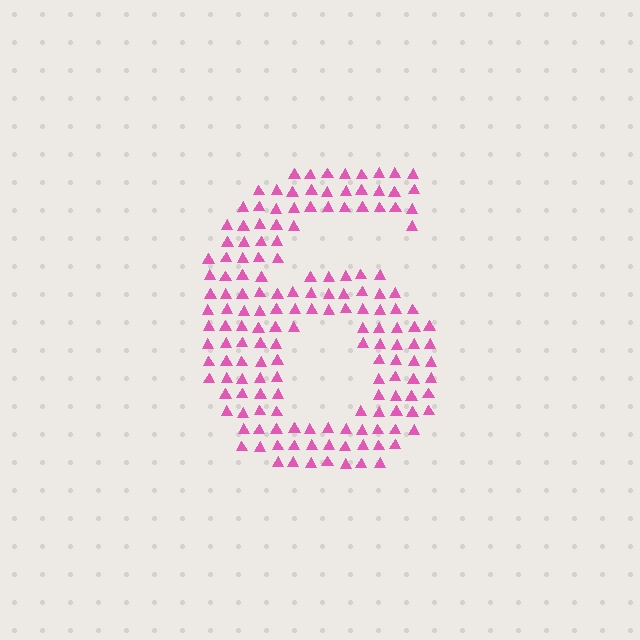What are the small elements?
The small elements are triangles.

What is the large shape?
The large shape is the digit 6.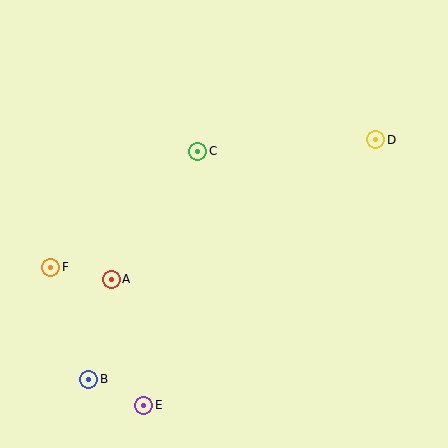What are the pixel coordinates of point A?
Point A is at (111, 279).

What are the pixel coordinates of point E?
Point E is at (144, 405).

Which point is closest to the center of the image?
Point C at (198, 151) is closest to the center.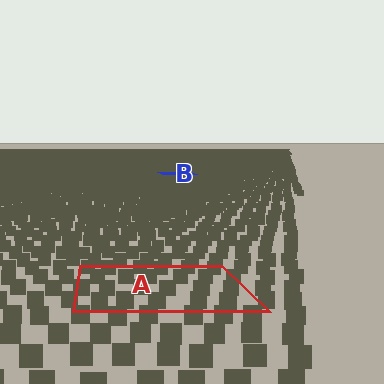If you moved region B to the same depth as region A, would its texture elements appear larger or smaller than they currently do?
They would appear larger. At a closer depth, the same texture elements are projected at a bigger on-screen size.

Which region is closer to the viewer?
Region A is closer. The texture elements there are larger and more spread out.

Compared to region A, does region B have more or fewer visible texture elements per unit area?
Region B has more texture elements per unit area — they are packed more densely because it is farther away.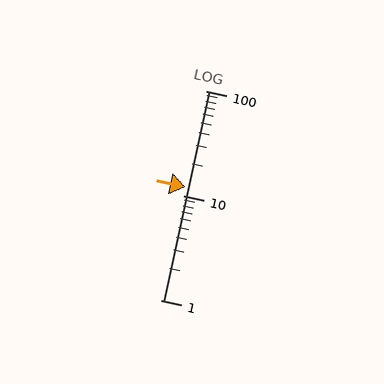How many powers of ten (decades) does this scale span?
The scale spans 2 decades, from 1 to 100.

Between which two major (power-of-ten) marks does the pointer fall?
The pointer is between 10 and 100.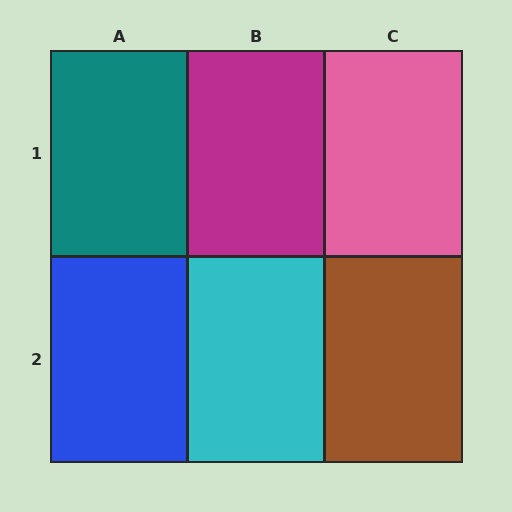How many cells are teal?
1 cell is teal.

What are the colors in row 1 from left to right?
Teal, magenta, pink.